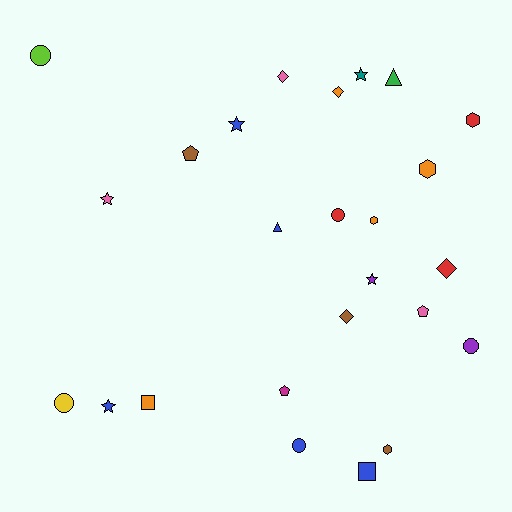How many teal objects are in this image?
There is 1 teal object.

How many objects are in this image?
There are 25 objects.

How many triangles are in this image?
There are 2 triangles.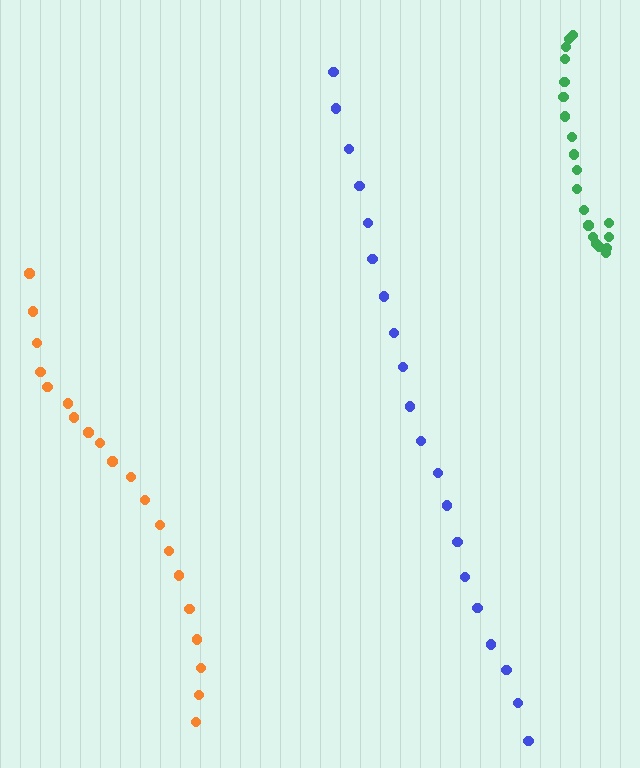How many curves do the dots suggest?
There are 3 distinct paths.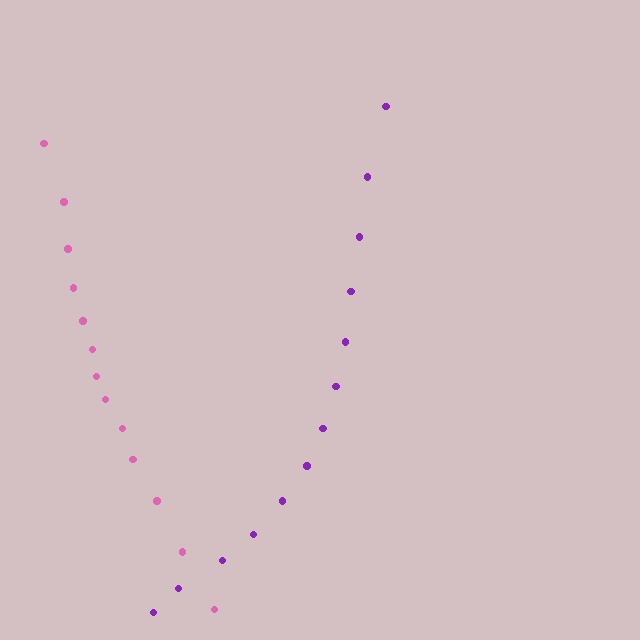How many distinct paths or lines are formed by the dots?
There are 2 distinct paths.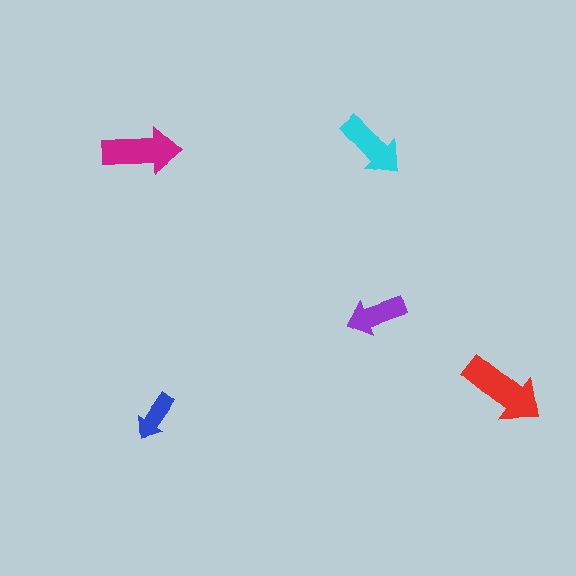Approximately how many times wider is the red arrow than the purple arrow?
About 1.5 times wider.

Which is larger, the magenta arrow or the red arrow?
The red one.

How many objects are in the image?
There are 5 objects in the image.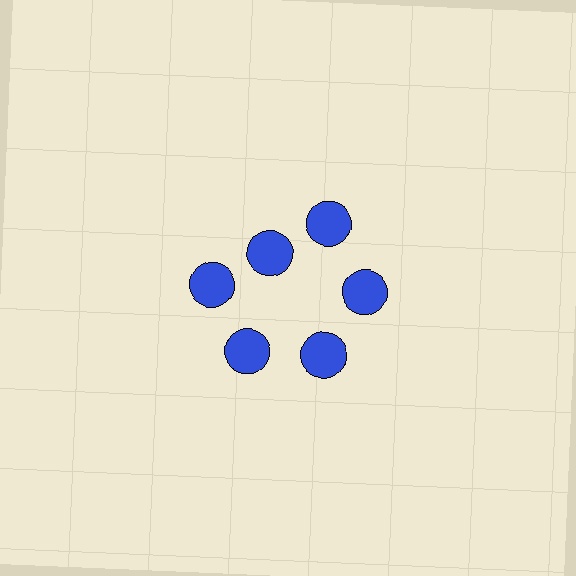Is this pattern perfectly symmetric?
No. The 6 blue circles are arranged in a ring, but one element near the 11 o'clock position is pulled inward toward the center, breaking the 6-fold rotational symmetry.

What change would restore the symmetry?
The symmetry would be restored by moving it outward, back onto the ring so that all 6 circles sit at equal angles and equal distance from the center.